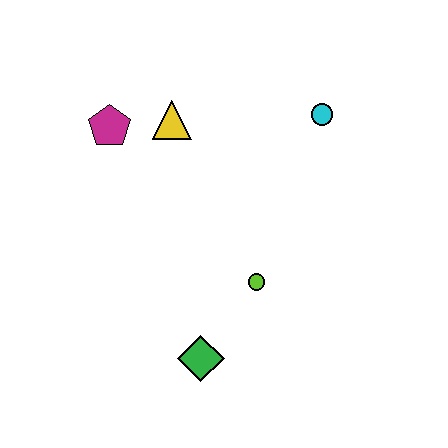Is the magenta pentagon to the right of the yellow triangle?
No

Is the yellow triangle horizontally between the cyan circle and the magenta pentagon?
Yes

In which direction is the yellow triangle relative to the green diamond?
The yellow triangle is above the green diamond.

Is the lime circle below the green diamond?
No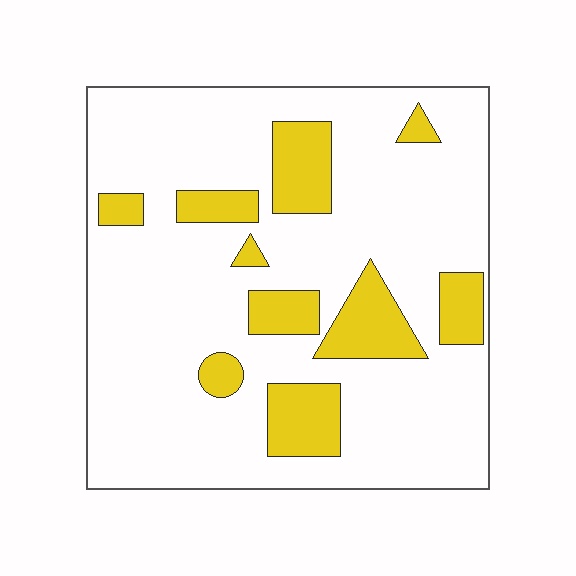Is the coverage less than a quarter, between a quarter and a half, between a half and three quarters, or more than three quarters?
Less than a quarter.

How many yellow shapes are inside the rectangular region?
10.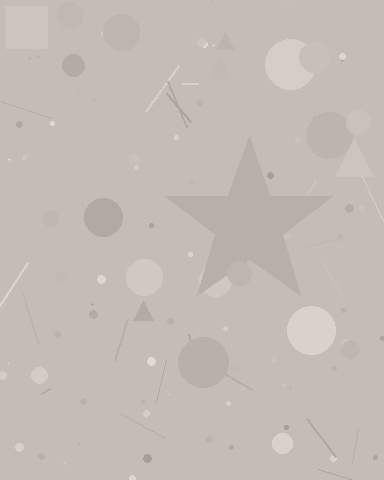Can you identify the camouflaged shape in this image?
The camouflaged shape is a star.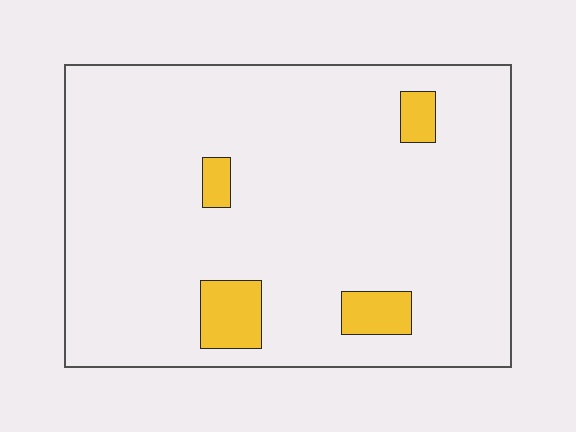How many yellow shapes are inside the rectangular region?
4.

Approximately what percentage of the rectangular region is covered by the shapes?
Approximately 10%.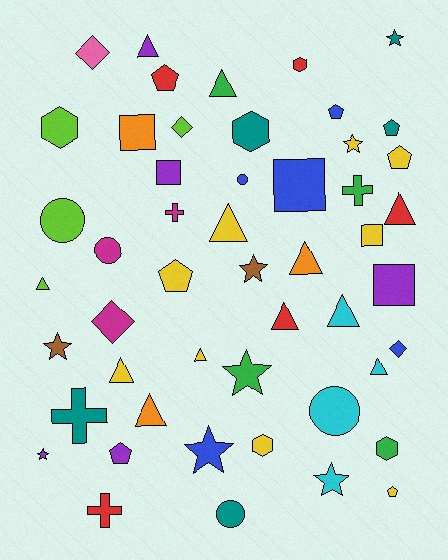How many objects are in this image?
There are 50 objects.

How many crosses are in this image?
There are 4 crosses.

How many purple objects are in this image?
There are 5 purple objects.